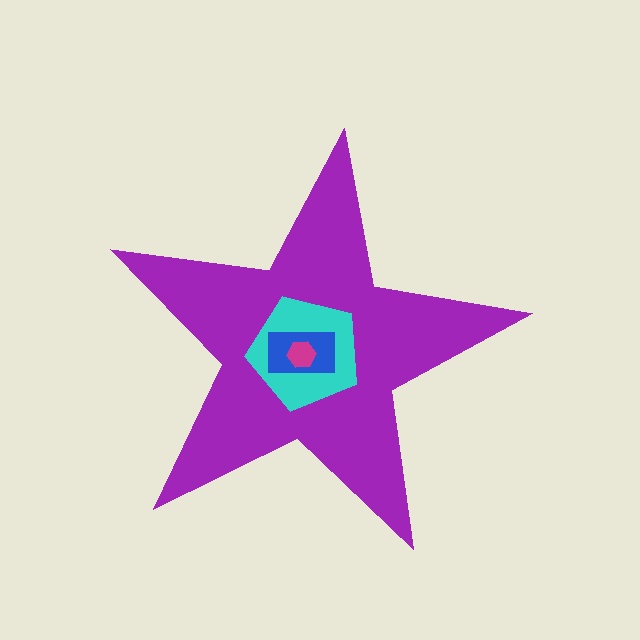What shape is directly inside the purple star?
The cyan pentagon.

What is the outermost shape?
The purple star.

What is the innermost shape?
The magenta hexagon.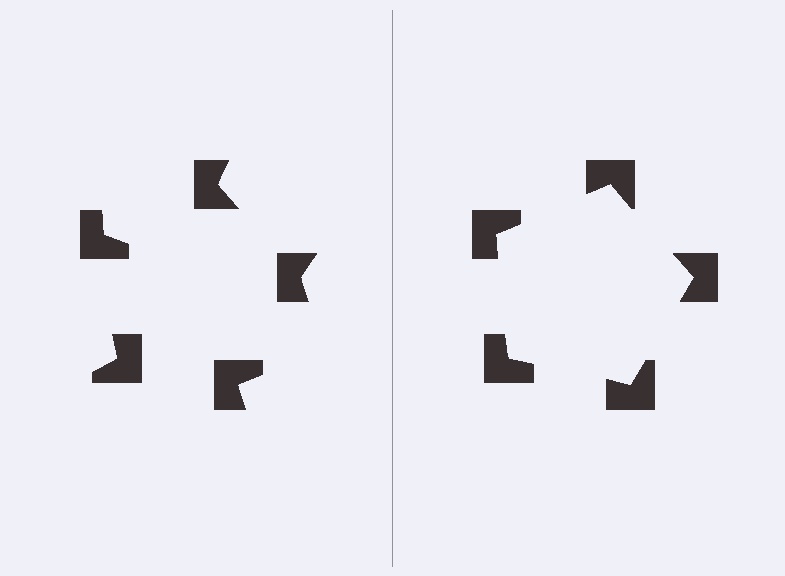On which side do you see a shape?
An illusory pentagon appears on the right side. On the left side the wedge cuts are rotated, so no coherent shape forms.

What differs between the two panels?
The notched squares are positioned identically on both sides; only the wedge orientations differ. On the right they align to a pentagon; on the left they are misaligned.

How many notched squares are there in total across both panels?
10 — 5 on each side.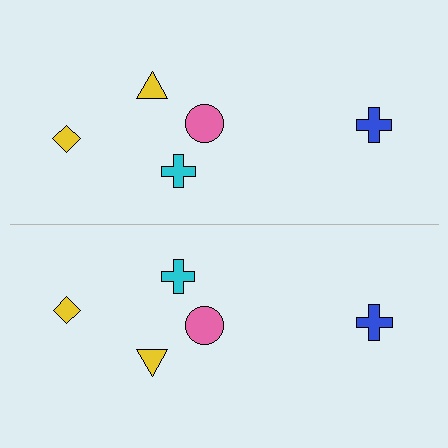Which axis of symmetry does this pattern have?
The pattern has a horizontal axis of symmetry running through the center of the image.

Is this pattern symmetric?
Yes, this pattern has bilateral (reflection) symmetry.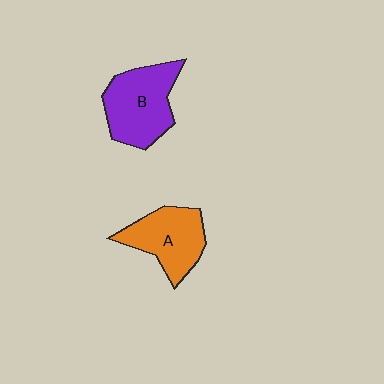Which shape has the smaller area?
Shape A (orange).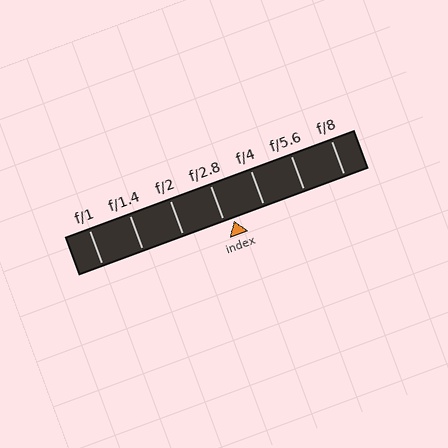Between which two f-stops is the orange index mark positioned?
The index mark is between f/2.8 and f/4.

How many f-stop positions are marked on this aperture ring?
There are 7 f-stop positions marked.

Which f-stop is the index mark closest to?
The index mark is closest to f/2.8.